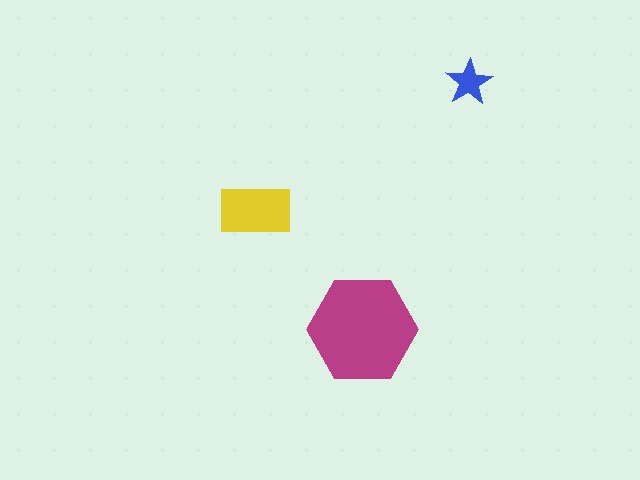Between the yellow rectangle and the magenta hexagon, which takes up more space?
The magenta hexagon.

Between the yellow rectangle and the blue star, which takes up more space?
The yellow rectangle.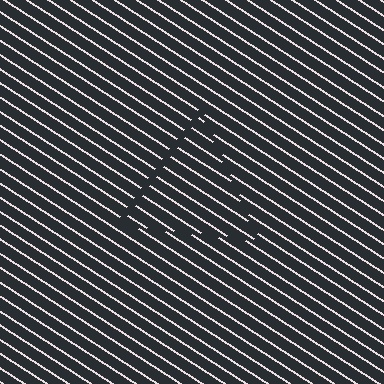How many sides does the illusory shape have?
3 sides — the line-ends trace a triangle.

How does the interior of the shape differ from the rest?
The interior of the shape contains the same grating, shifted by half a period — the contour is defined by the phase discontinuity where line-ends from the inner and outer gratings abut.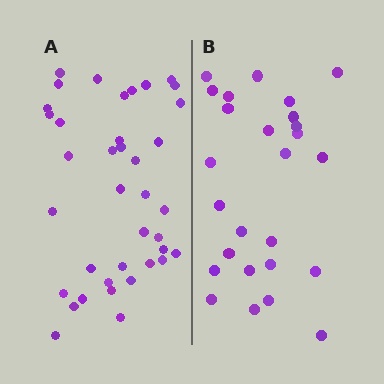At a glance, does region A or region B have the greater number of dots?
Region A (the left region) has more dots.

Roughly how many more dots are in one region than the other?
Region A has roughly 12 or so more dots than region B.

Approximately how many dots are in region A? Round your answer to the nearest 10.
About 40 dots. (The exact count is 38, which rounds to 40.)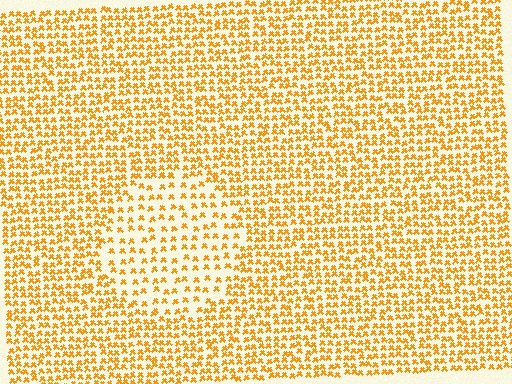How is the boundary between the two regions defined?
The boundary is defined by a change in element density (approximately 1.9x ratio). All elements are the same color, size, and shape.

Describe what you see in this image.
The image contains small orange elements arranged at two different densities. A circle-shaped region is visible where the elements are less densely packed than the surrounding area.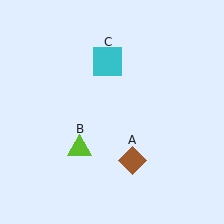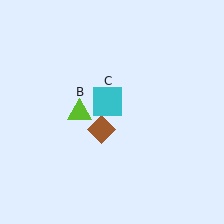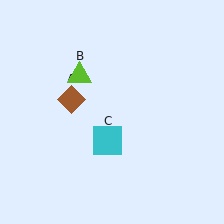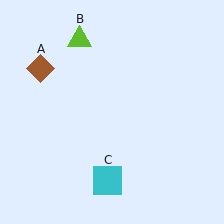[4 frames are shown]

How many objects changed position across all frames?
3 objects changed position: brown diamond (object A), lime triangle (object B), cyan square (object C).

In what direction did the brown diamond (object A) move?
The brown diamond (object A) moved up and to the left.